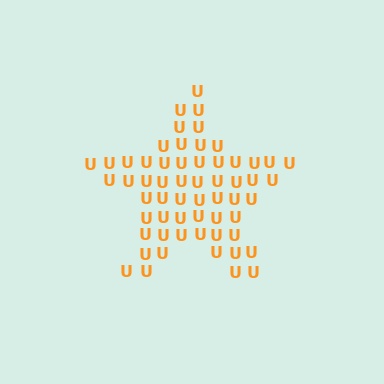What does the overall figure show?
The overall figure shows a star.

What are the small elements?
The small elements are letter U's.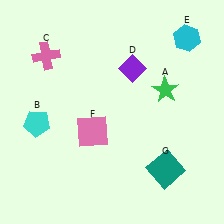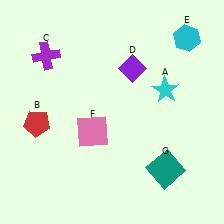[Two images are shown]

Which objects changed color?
A changed from green to cyan. B changed from cyan to red. C changed from pink to purple.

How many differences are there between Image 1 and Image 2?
There are 3 differences between the two images.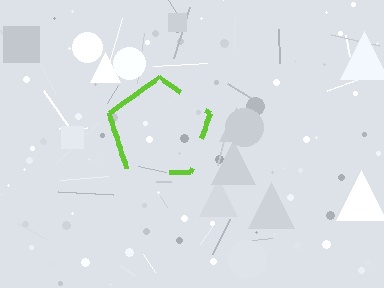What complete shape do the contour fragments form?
The contour fragments form a pentagon.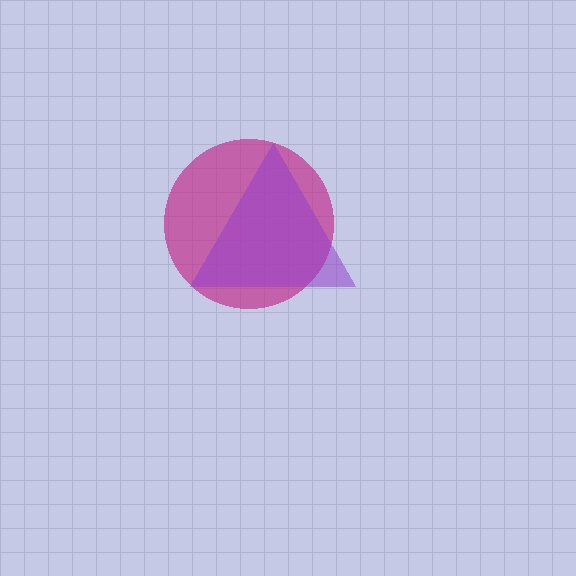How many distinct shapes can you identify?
There are 2 distinct shapes: a magenta circle, a purple triangle.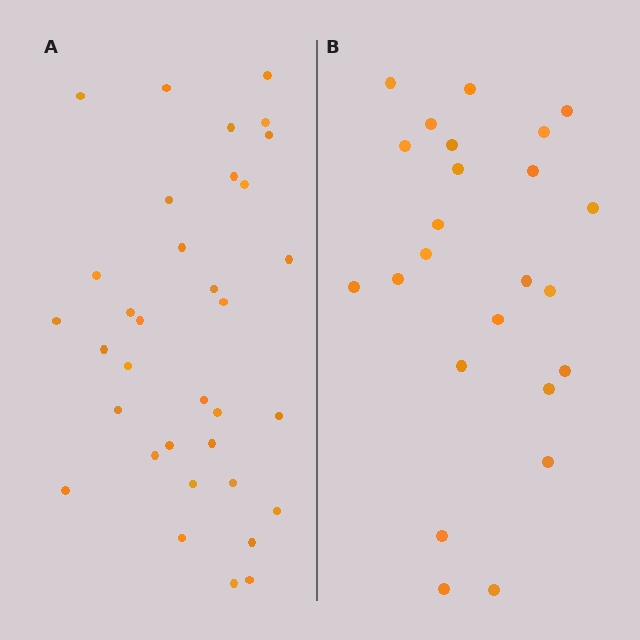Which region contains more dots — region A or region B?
Region A (the left region) has more dots.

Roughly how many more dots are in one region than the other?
Region A has roughly 10 or so more dots than region B.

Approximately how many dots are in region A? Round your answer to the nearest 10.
About 30 dots. (The exact count is 34, which rounds to 30.)